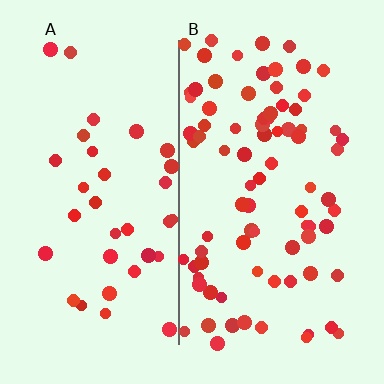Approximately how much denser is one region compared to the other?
Approximately 2.4× — region B over region A.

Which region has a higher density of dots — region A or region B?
B (the right).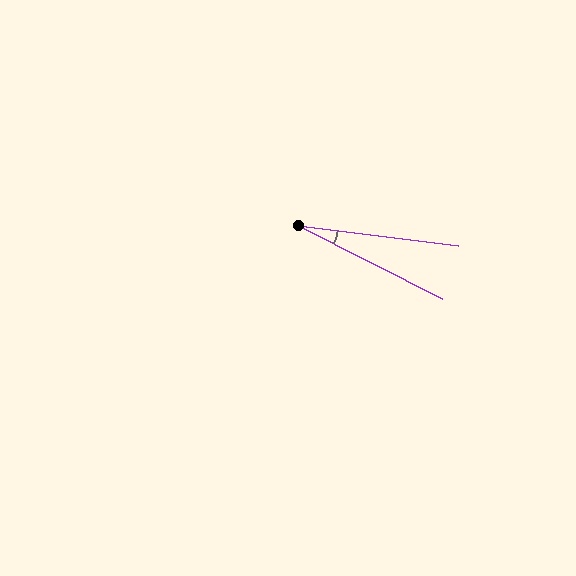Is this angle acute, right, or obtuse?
It is acute.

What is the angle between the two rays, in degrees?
Approximately 20 degrees.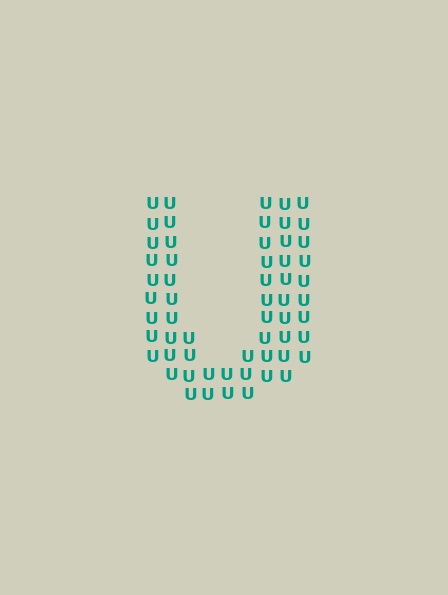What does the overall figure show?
The overall figure shows the letter U.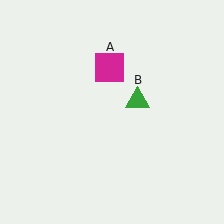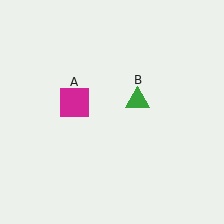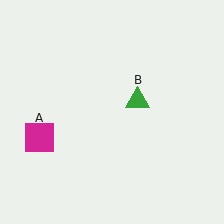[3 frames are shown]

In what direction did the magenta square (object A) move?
The magenta square (object A) moved down and to the left.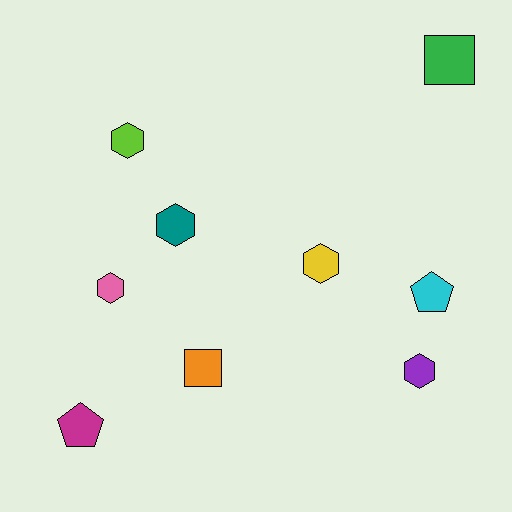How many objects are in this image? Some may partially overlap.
There are 9 objects.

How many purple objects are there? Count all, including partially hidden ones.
There is 1 purple object.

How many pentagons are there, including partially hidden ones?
There are 2 pentagons.